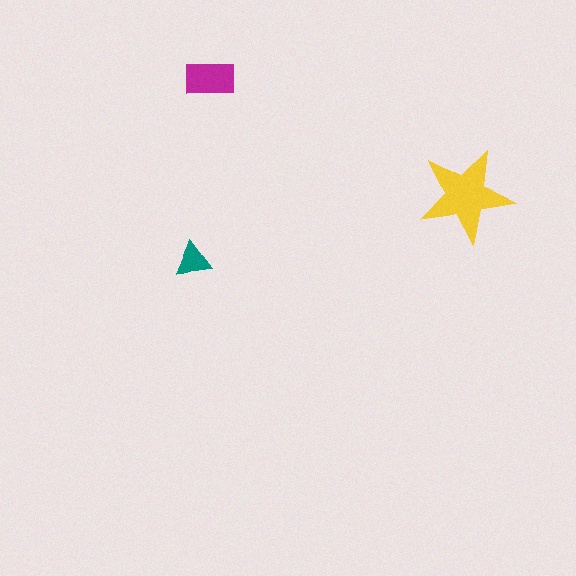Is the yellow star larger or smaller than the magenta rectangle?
Larger.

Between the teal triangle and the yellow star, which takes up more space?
The yellow star.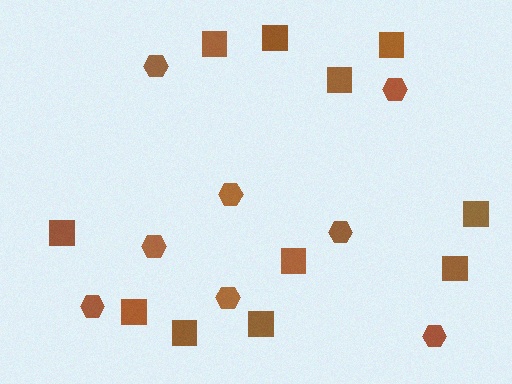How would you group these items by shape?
There are 2 groups: one group of hexagons (8) and one group of squares (11).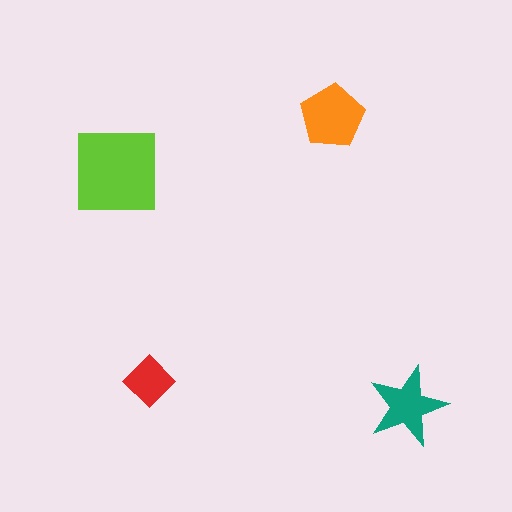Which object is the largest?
The lime square.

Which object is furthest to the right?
The teal star is rightmost.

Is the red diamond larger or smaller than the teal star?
Smaller.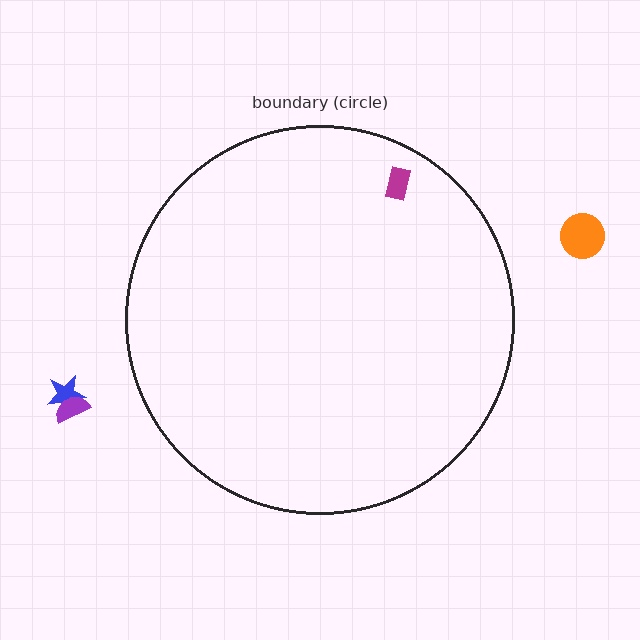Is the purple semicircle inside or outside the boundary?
Outside.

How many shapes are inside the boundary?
1 inside, 3 outside.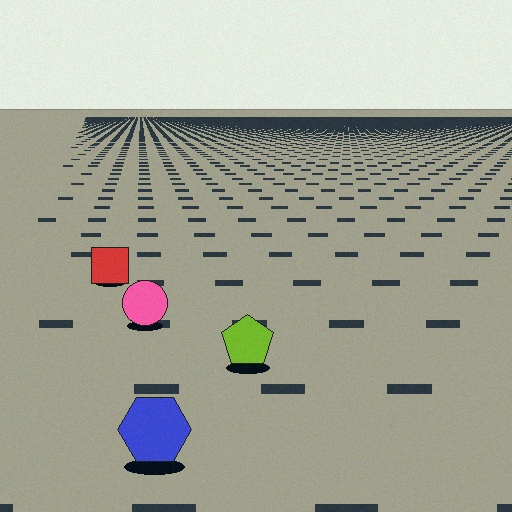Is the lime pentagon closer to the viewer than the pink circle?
Yes. The lime pentagon is closer — you can tell from the texture gradient: the ground texture is coarser near it.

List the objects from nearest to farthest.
From nearest to farthest: the blue hexagon, the lime pentagon, the pink circle, the red square.